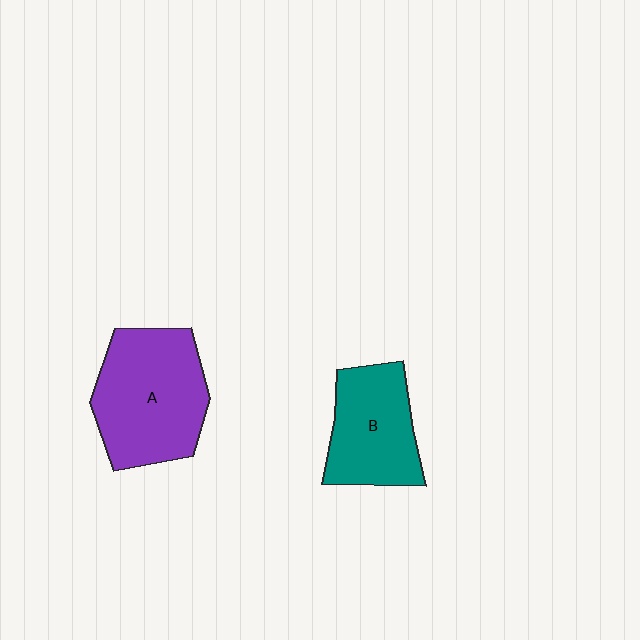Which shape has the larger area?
Shape A (purple).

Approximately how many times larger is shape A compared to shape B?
Approximately 1.4 times.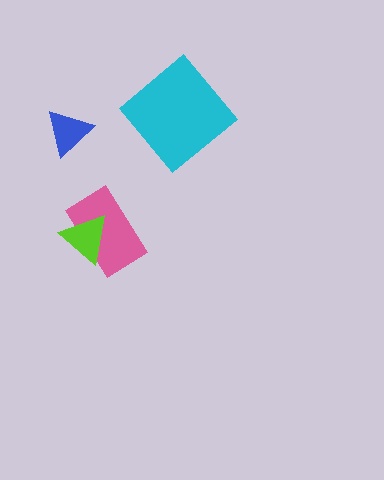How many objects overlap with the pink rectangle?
1 object overlaps with the pink rectangle.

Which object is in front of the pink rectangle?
The lime triangle is in front of the pink rectangle.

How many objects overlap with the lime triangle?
1 object overlaps with the lime triangle.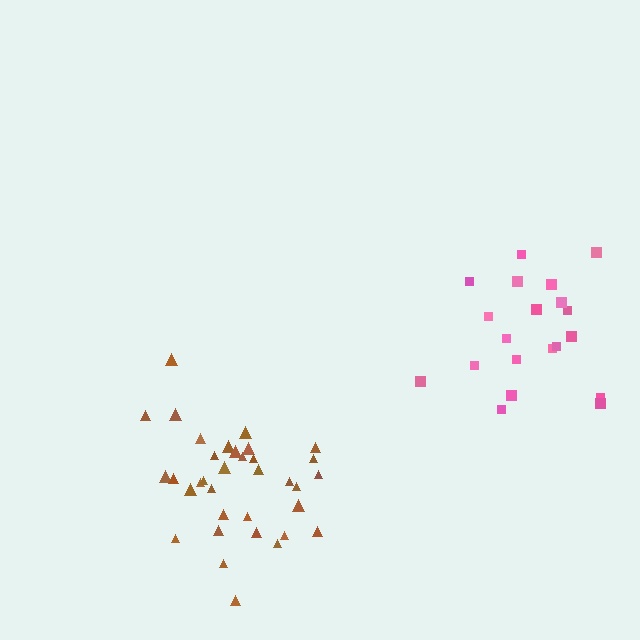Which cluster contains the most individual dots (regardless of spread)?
Brown (35).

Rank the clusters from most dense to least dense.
brown, pink.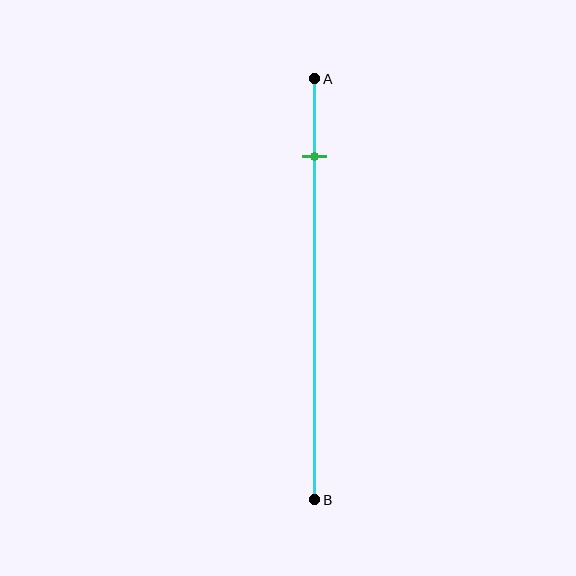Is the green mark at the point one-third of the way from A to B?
No, the mark is at about 20% from A, not at the 33% one-third point.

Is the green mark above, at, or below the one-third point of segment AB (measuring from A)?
The green mark is above the one-third point of segment AB.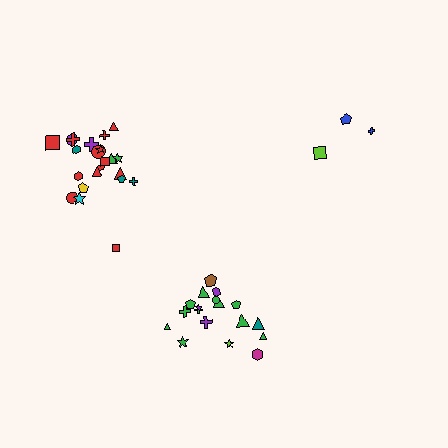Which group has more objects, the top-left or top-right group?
The top-left group.